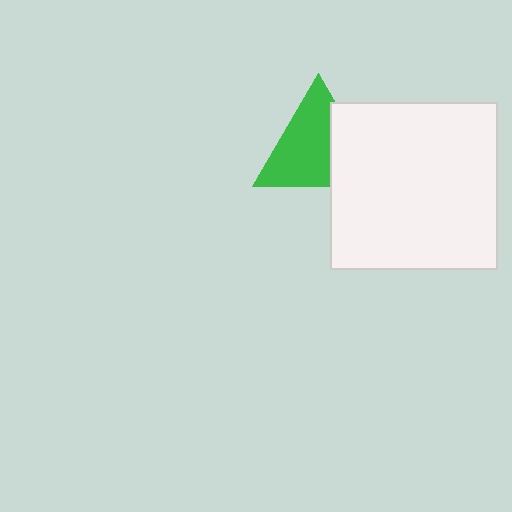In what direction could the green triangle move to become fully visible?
The green triangle could move left. That would shift it out from behind the white square entirely.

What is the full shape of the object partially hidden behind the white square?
The partially hidden object is a green triangle.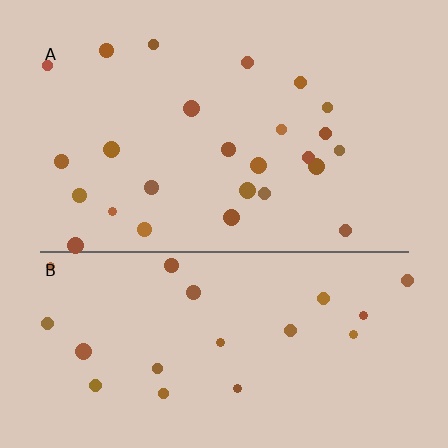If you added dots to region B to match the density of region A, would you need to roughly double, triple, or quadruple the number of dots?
Approximately double.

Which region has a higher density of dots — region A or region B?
A (the top).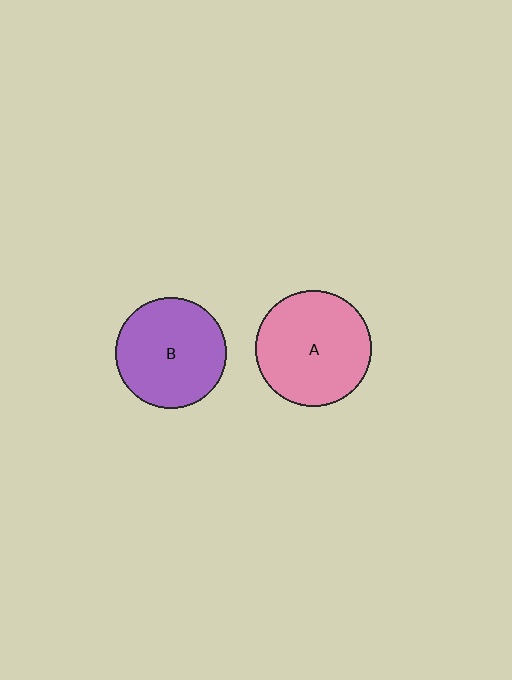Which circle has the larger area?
Circle A (pink).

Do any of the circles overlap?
No, none of the circles overlap.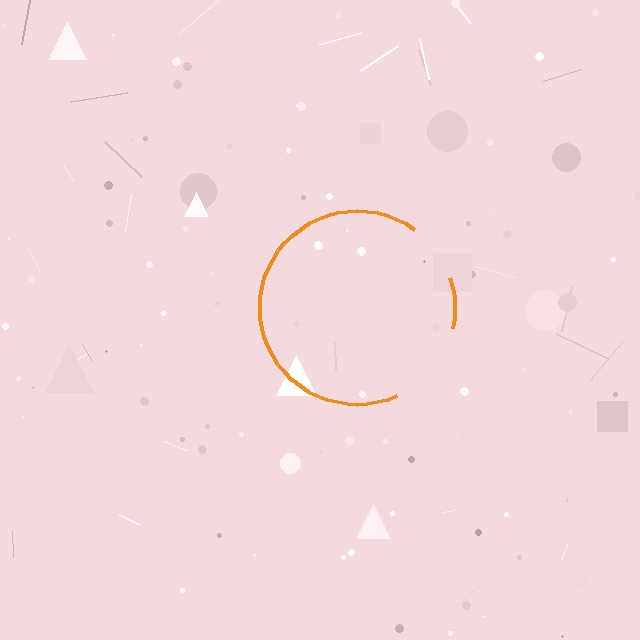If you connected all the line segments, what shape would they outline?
They would outline a circle.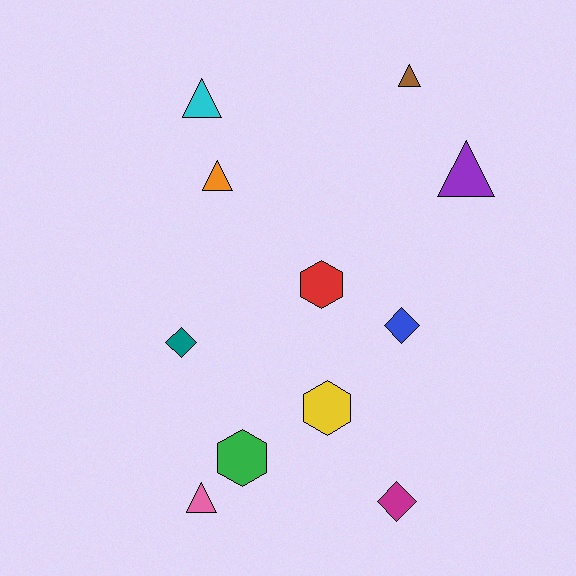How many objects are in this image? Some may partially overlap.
There are 11 objects.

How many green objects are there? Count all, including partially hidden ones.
There is 1 green object.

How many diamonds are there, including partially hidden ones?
There are 3 diamonds.